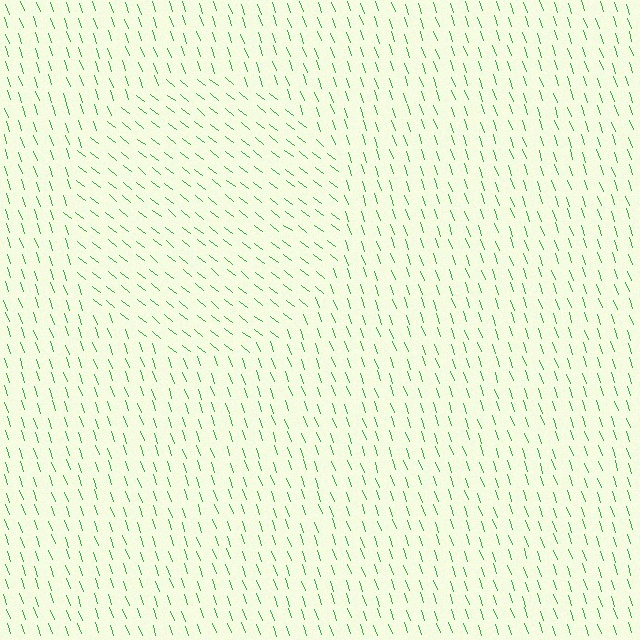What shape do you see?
I see a circle.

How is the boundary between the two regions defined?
The boundary is defined purely by a change in line orientation (approximately 33 degrees difference). All lines are the same color and thickness.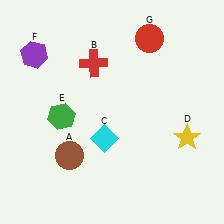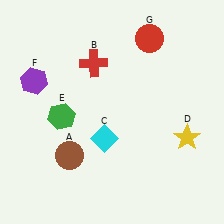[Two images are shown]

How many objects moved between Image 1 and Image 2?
1 object moved between the two images.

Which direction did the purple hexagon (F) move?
The purple hexagon (F) moved down.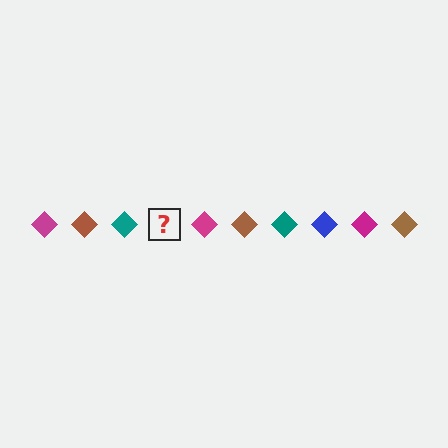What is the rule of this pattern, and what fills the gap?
The rule is that the pattern cycles through magenta, brown, teal, blue diamonds. The gap should be filled with a blue diamond.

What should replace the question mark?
The question mark should be replaced with a blue diamond.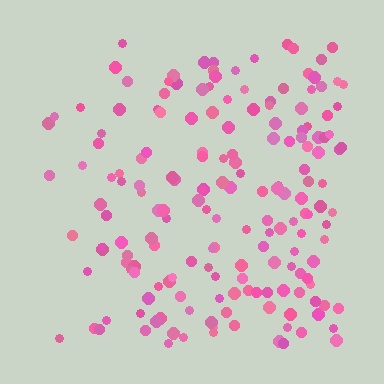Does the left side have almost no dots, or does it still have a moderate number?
Still a moderate number, just noticeably fewer than the right.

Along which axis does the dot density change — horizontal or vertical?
Horizontal.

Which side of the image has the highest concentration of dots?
The right.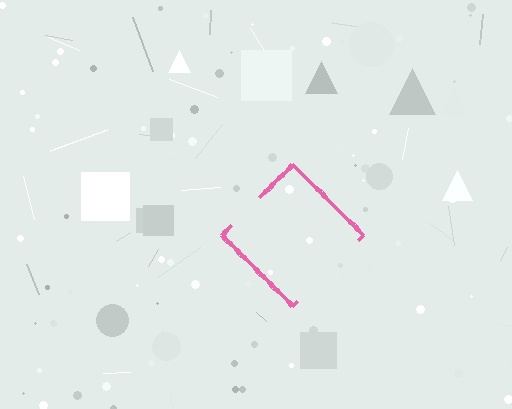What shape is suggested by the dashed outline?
The dashed outline suggests a diamond.